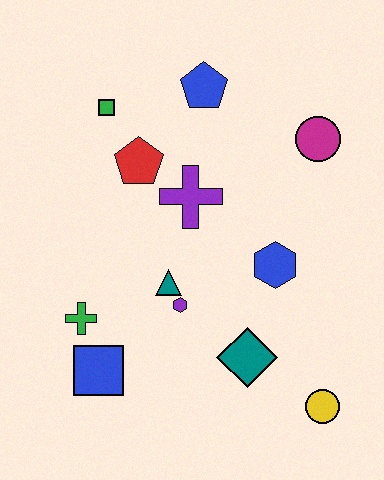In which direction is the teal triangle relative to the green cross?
The teal triangle is to the right of the green cross.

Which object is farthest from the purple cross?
The yellow circle is farthest from the purple cross.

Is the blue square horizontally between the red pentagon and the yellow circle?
No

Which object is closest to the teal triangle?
The purple hexagon is closest to the teal triangle.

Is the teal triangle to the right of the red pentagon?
Yes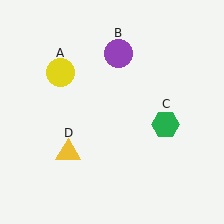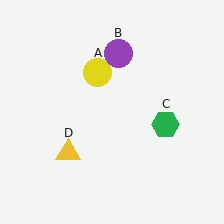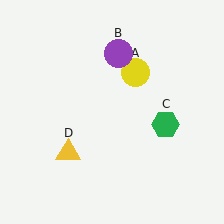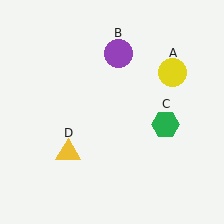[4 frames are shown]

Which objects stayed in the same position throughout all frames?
Purple circle (object B) and green hexagon (object C) and yellow triangle (object D) remained stationary.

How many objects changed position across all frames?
1 object changed position: yellow circle (object A).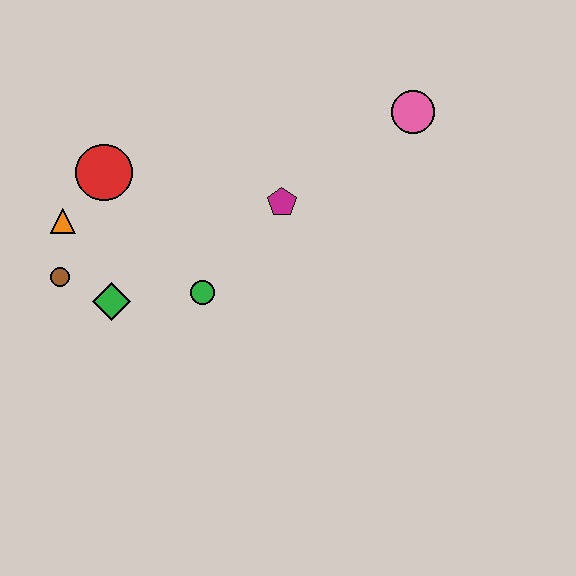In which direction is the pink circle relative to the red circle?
The pink circle is to the right of the red circle.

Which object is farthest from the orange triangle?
The pink circle is farthest from the orange triangle.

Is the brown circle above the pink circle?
No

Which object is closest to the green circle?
The green diamond is closest to the green circle.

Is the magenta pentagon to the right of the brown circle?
Yes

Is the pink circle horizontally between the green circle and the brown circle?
No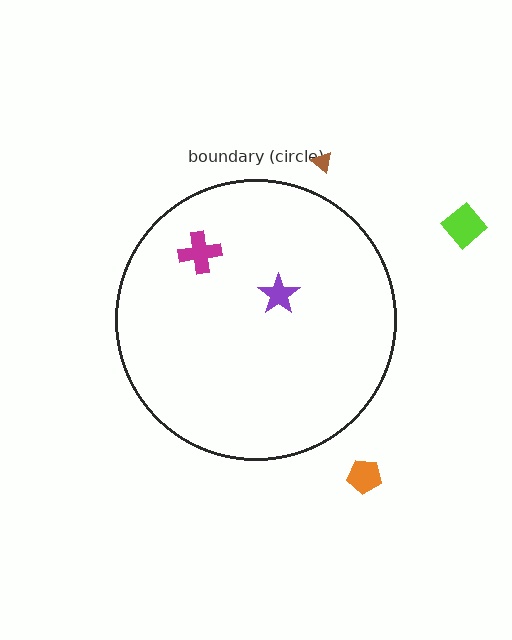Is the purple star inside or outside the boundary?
Inside.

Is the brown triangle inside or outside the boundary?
Outside.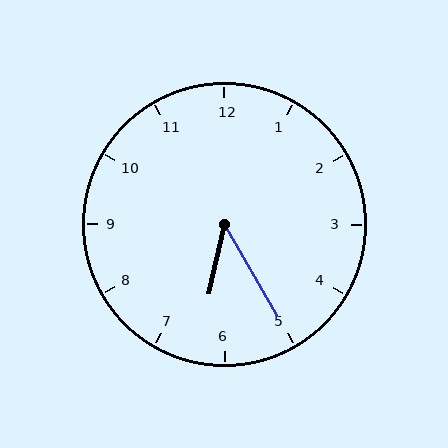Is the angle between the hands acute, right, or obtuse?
It is acute.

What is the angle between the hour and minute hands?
Approximately 42 degrees.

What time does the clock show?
6:25.